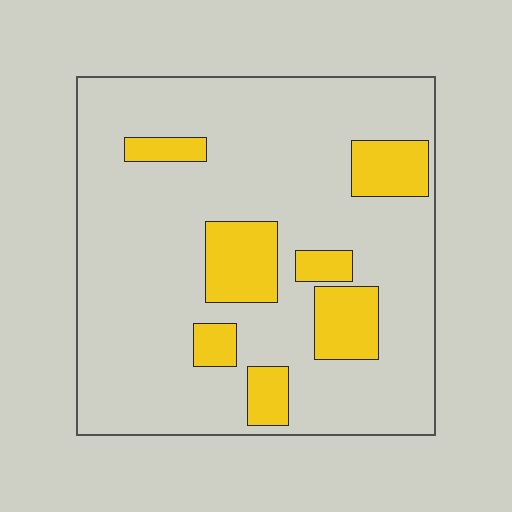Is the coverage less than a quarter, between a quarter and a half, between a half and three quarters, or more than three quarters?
Less than a quarter.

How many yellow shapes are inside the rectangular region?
7.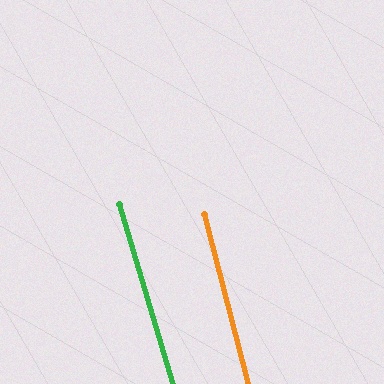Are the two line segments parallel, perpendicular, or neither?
Parallel — their directions differ by only 2.0°.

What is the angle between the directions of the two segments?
Approximately 2 degrees.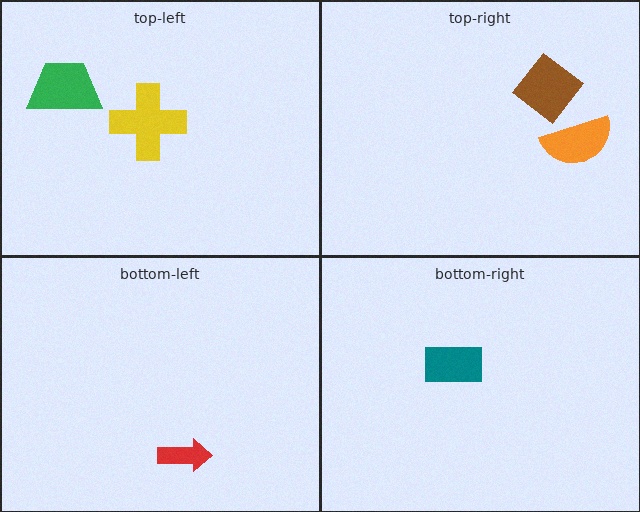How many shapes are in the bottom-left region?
1.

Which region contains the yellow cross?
The top-left region.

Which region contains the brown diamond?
The top-right region.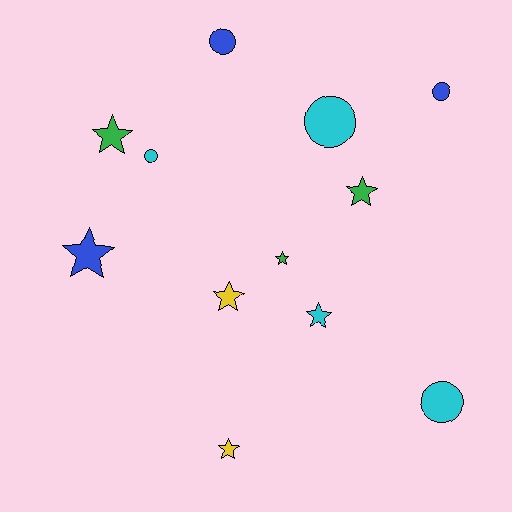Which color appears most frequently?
Cyan, with 4 objects.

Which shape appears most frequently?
Star, with 7 objects.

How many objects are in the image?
There are 12 objects.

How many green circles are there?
There are no green circles.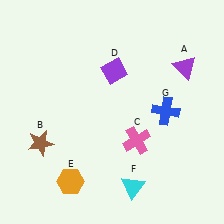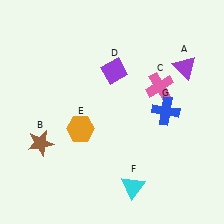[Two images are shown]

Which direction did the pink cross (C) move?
The pink cross (C) moved up.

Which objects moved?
The objects that moved are: the pink cross (C), the orange hexagon (E).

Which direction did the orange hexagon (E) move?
The orange hexagon (E) moved up.